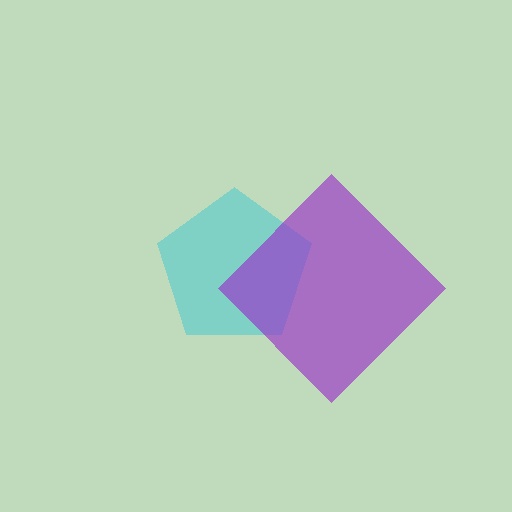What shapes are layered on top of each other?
The layered shapes are: a cyan pentagon, a purple diamond.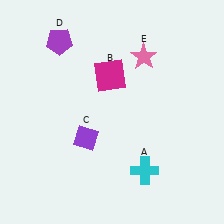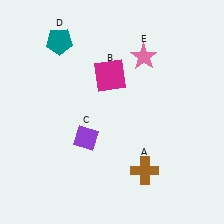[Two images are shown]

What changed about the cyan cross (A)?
In Image 1, A is cyan. In Image 2, it changed to brown.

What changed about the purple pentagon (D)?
In Image 1, D is purple. In Image 2, it changed to teal.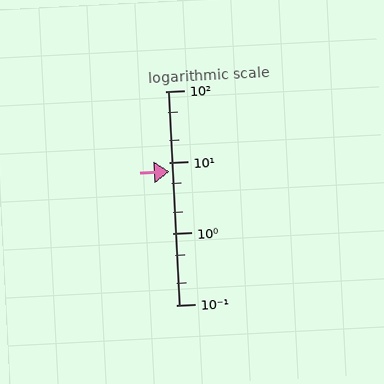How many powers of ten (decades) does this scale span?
The scale spans 3 decades, from 0.1 to 100.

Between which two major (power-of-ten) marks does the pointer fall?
The pointer is between 1 and 10.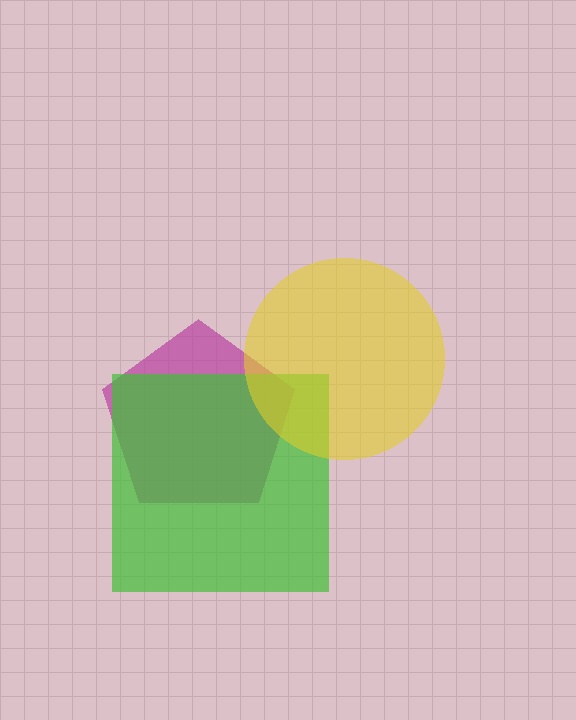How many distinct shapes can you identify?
There are 3 distinct shapes: a magenta pentagon, a green square, a yellow circle.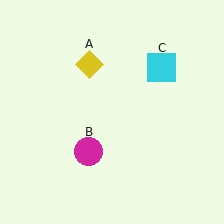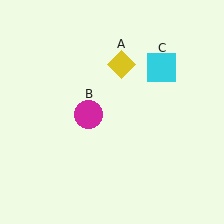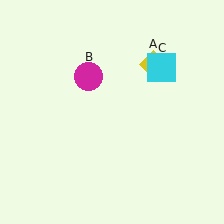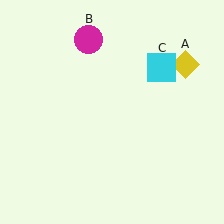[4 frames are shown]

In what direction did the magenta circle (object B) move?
The magenta circle (object B) moved up.